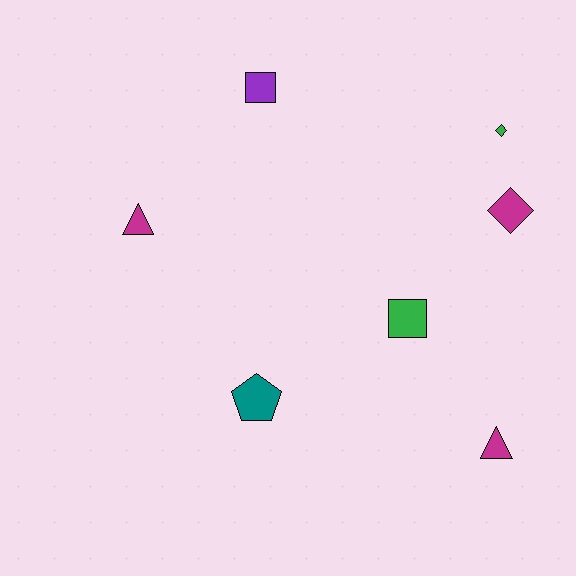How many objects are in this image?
There are 7 objects.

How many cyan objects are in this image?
There are no cyan objects.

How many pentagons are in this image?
There is 1 pentagon.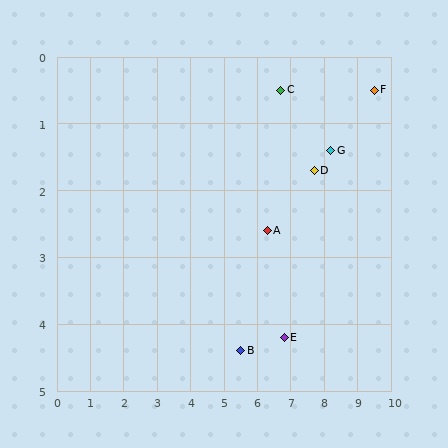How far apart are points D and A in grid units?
Points D and A are about 1.7 grid units apart.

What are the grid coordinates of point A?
Point A is at approximately (6.3, 2.6).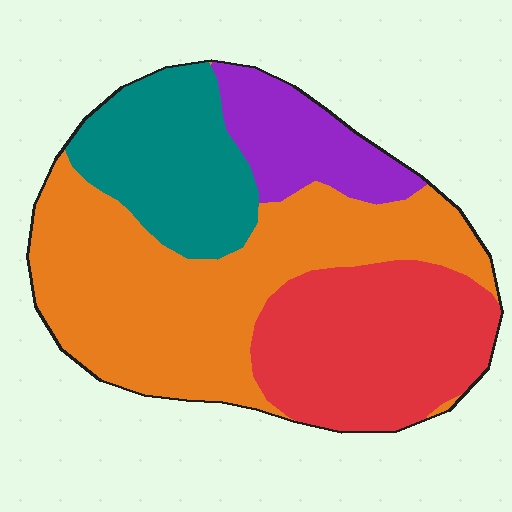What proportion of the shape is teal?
Teal takes up about one fifth (1/5) of the shape.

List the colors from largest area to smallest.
From largest to smallest: orange, red, teal, purple.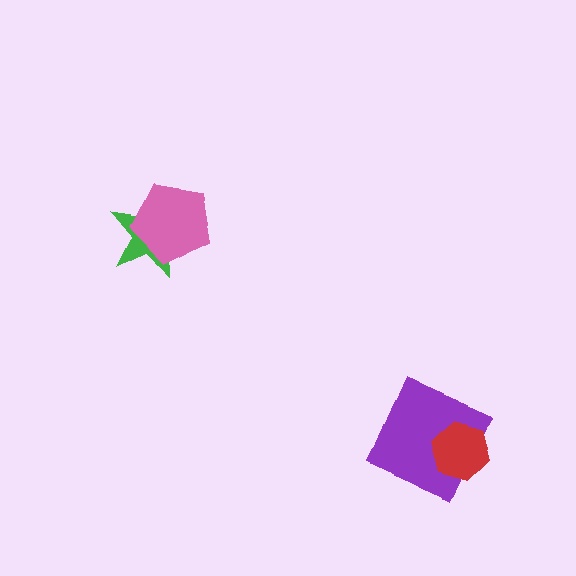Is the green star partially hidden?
Yes, it is partially covered by another shape.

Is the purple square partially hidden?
Yes, it is partially covered by another shape.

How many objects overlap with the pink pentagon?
1 object overlaps with the pink pentagon.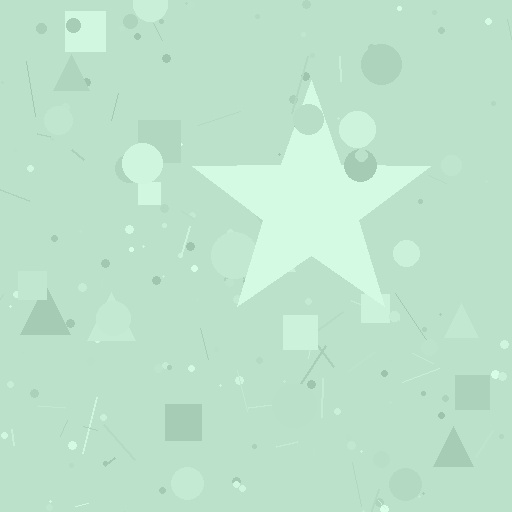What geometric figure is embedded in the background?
A star is embedded in the background.